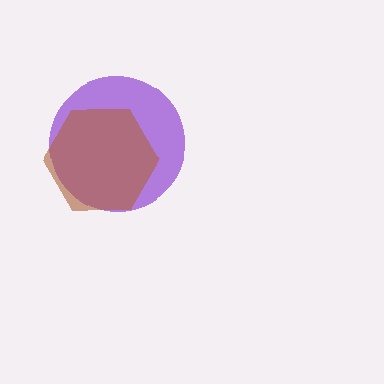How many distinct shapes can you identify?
There are 2 distinct shapes: a purple circle, a brown hexagon.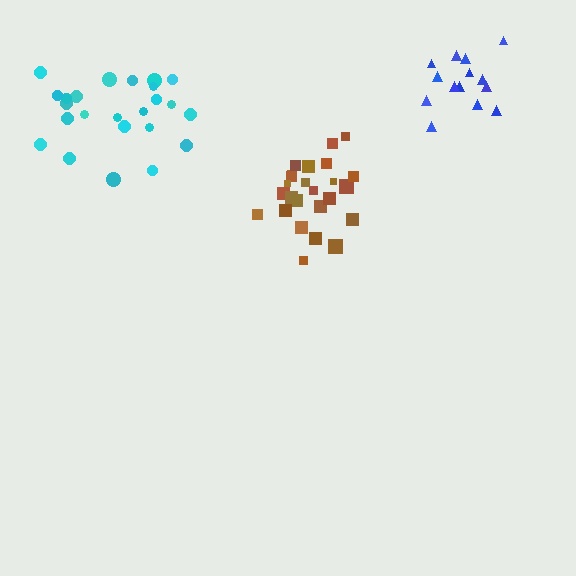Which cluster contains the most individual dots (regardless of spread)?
Brown (26).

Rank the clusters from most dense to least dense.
brown, cyan, blue.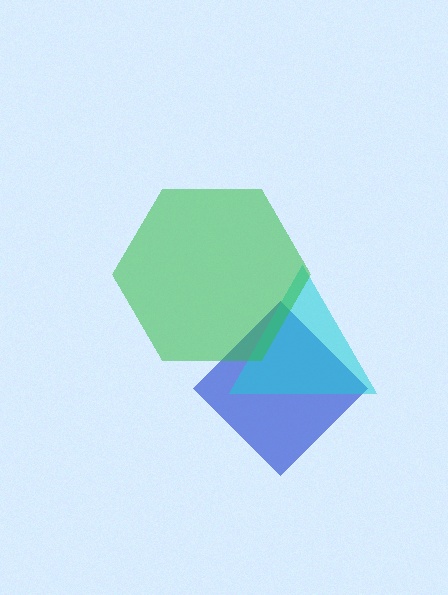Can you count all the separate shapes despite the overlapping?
Yes, there are 3 separate shapes.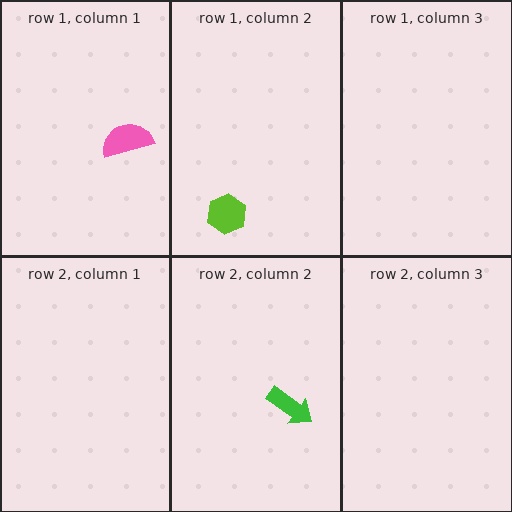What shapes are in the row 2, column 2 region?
The green arrow.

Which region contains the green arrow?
The row 2, column 2 region.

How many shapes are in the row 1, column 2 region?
1.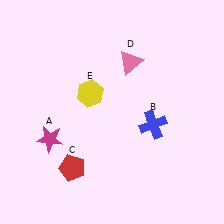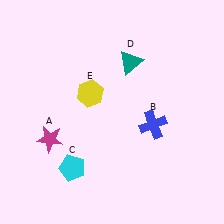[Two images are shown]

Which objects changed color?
C changed from red to cyan. D changed from pink to teal.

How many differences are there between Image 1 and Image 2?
There are 2 differences between the two images.